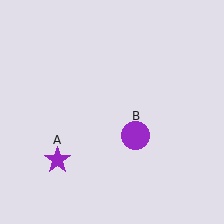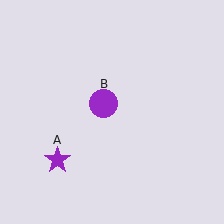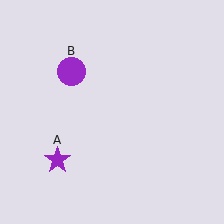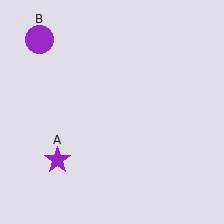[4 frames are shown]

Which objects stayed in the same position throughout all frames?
Purple star (object A) remained stationary.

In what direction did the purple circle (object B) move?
The purple circle (object B) moved up and to the left.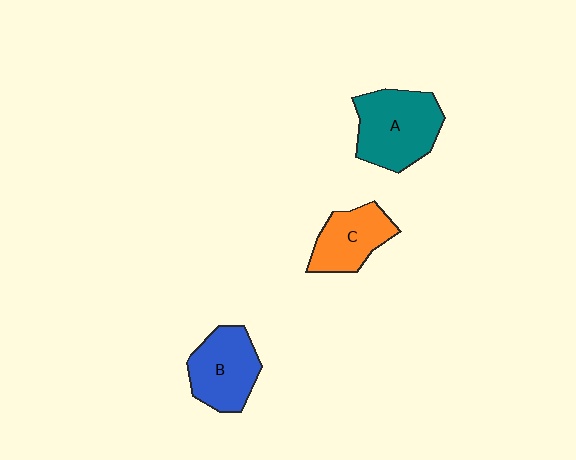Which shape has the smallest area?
Shape C (orange).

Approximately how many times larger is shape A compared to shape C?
Approximately 1.4 times.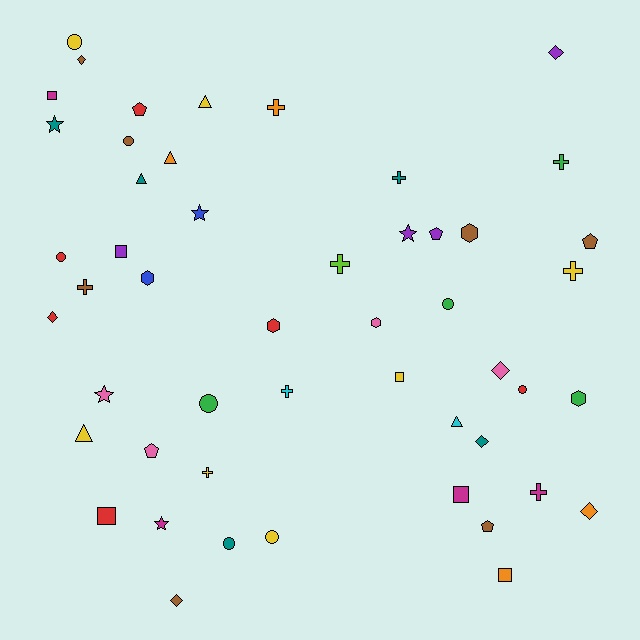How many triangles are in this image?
There are 5 triangles.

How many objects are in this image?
There are 50 objects.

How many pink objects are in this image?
There are 4 pink objects.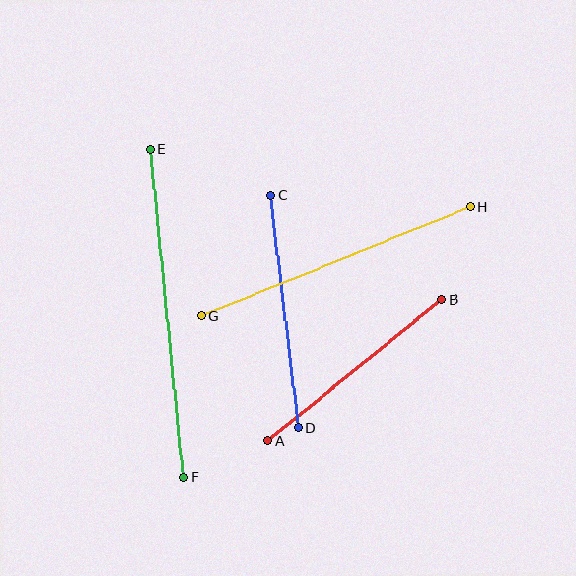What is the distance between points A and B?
The distance is approximately 225 pixels.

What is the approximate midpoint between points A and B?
The midpoint is at approximately (355, 370) pixels.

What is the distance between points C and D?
The distance is approximately 234 pixels.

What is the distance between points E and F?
The distance is approximately 330 pixels.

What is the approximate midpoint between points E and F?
The midpoint is at approximately (167, 313) pixels.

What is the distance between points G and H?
The distance is approximately 289 pixels.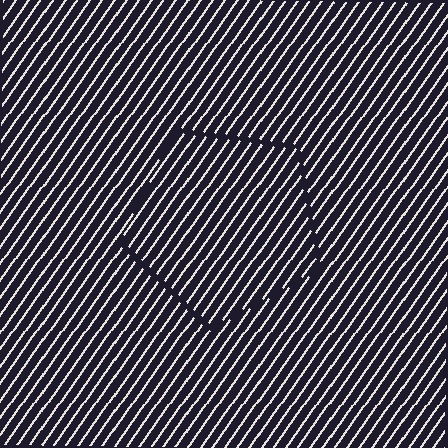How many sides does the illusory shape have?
5 sides — the line-ends trace a pentagon.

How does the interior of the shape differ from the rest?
The interior of the shape contains the same grating, shifted by half a period — the contour is defined by the phase discontinuity where line-ends from the inner and outer gratings abut.